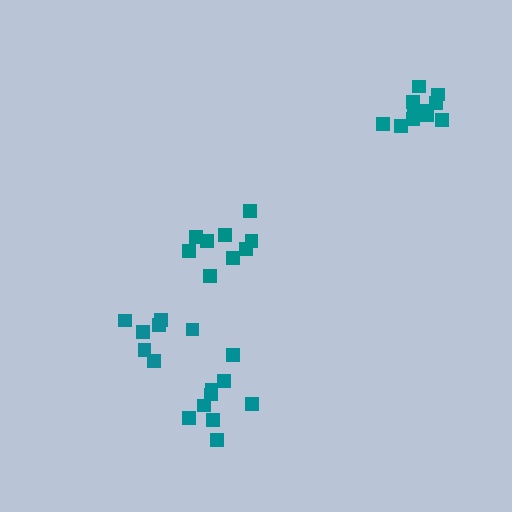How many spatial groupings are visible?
There are 4 spatial groupings.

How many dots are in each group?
Group 1: 9 dots, Group 2: 11 dots, Group 3: 9 dots, Group 4: 7 dots (36 total).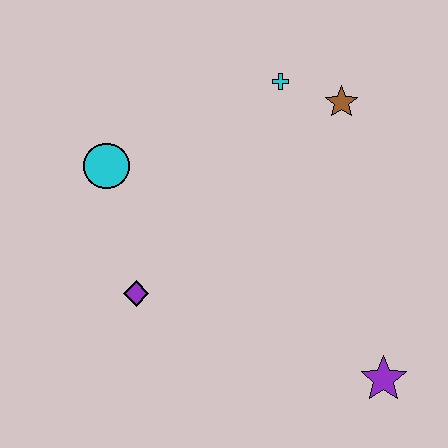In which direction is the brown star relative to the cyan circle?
The brown star is to the right of the cyan circle.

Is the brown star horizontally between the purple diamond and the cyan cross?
No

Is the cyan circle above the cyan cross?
No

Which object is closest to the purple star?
The purple diamond is closest to the purple star.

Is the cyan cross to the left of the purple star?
Yes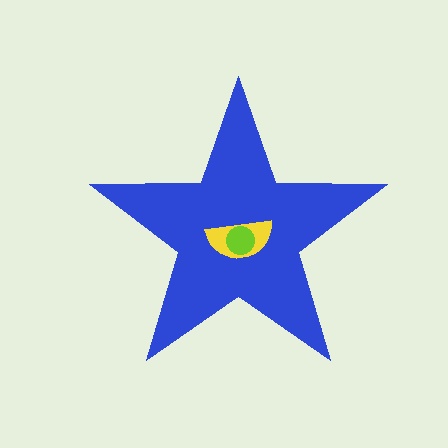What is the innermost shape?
The lime circle.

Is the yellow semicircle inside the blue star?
Yes.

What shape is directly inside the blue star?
The yellow semicircle.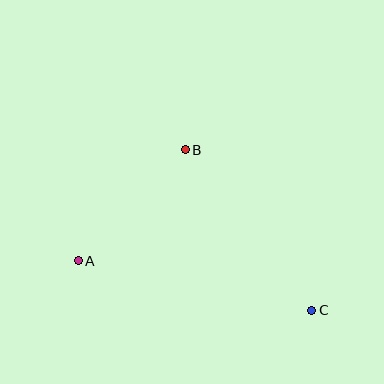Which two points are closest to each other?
Points A and B are closest to each other.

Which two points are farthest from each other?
Points A and C are farthest from each other.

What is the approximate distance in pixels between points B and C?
The distance between B and C is approximately 204 pixels.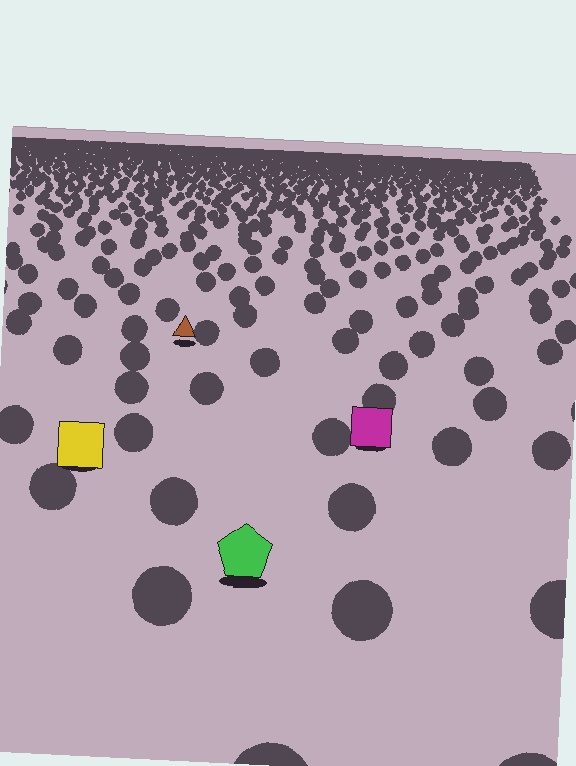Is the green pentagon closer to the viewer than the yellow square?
Yes. The green pentagon is closer — you can tell from the texture gradient: the ground texture is coarser near it.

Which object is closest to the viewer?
The green pentagon is closest. The texture marks near it are larger and more spread out.